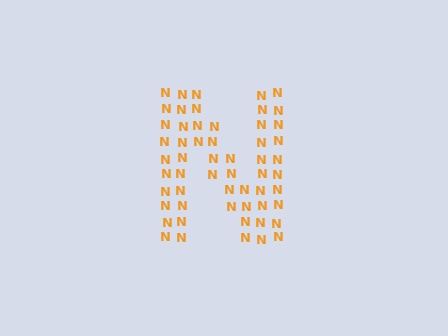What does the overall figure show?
The overall figure shows the letter N.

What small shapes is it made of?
It is made of small letter N's.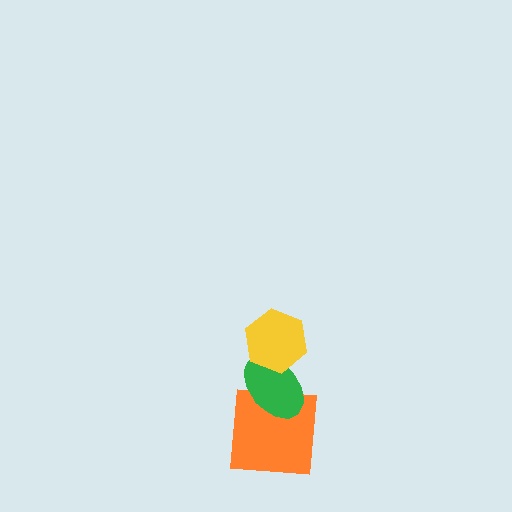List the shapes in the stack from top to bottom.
From top to bottom: the yellow hexagon, the green ellipse, the orange square.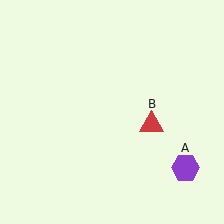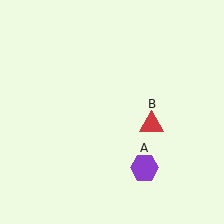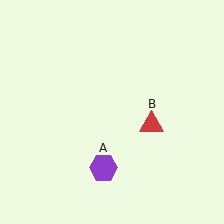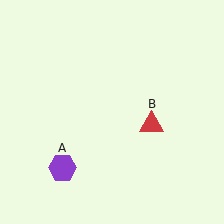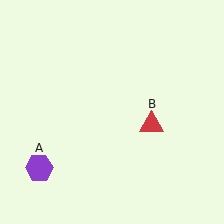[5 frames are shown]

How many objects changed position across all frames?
1 object changed position: purple hexagon (object A).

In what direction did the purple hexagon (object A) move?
The purple hexagon (object A) moved left.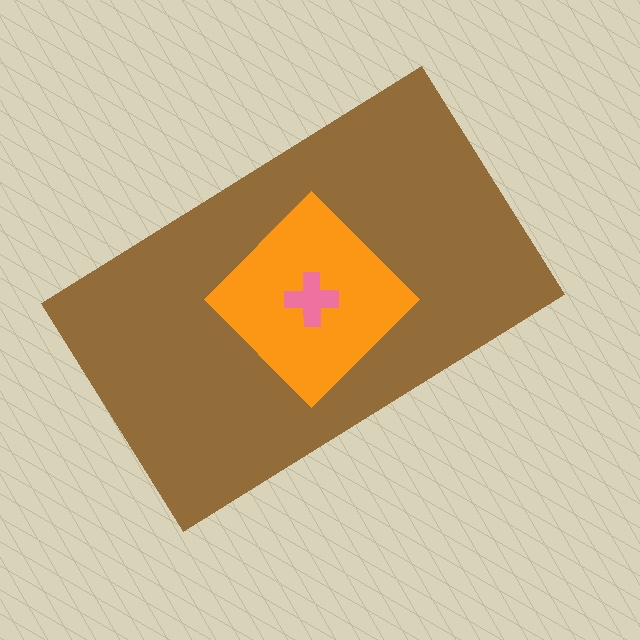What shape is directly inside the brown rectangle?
The orange diamond.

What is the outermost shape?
The brown rectangle.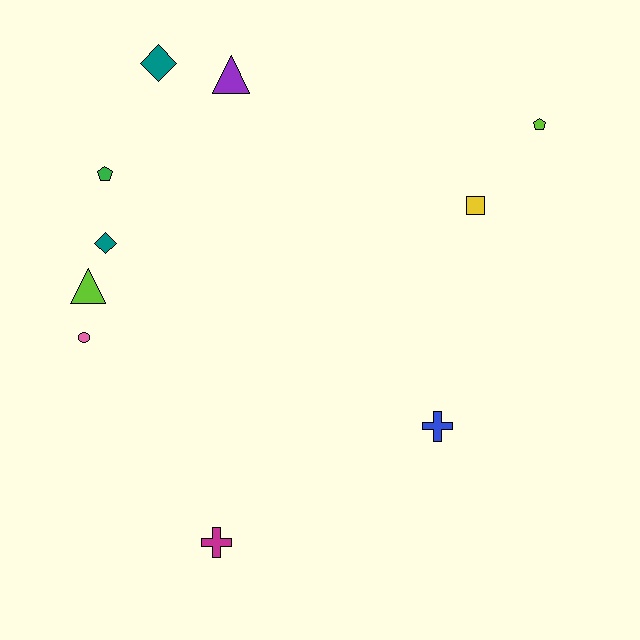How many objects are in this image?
There are 10 objects.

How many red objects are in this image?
There are no red objects.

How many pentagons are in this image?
There are 2 pentagons.